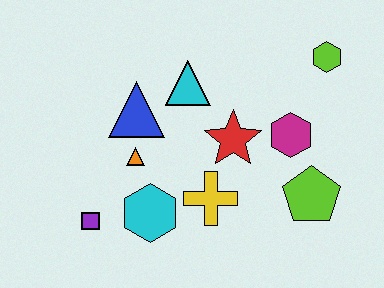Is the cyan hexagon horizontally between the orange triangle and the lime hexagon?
Yes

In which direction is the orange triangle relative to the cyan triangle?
The orange triangle is below the cyan triangle.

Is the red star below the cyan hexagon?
No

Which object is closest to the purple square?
The cyan hexagon is closest to the purple square.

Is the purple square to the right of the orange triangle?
No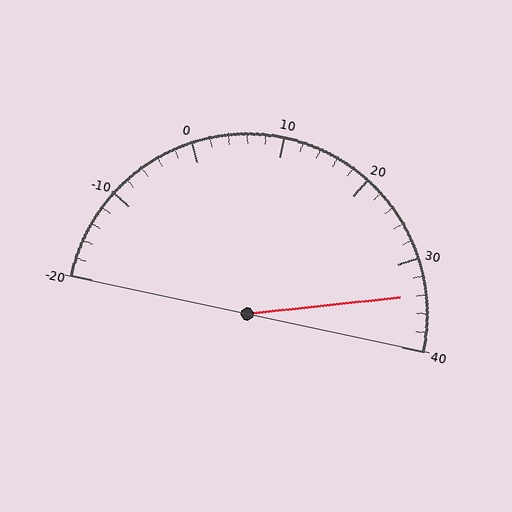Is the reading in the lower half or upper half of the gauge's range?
The reading is in the upper half of the range (-20 to 40).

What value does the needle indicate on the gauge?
The needle indicates approximately 34.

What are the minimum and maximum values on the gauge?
The gauge ranges from -20 to 40.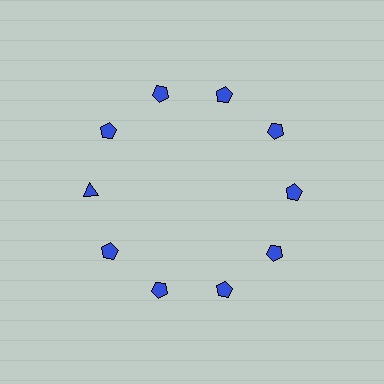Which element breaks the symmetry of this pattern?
The blue triangle at roughly the 9 o'clock position breaks the symmetry. All other shapes are blue pentagons.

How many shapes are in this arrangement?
There are 10 shapes arranged in a ring pattern.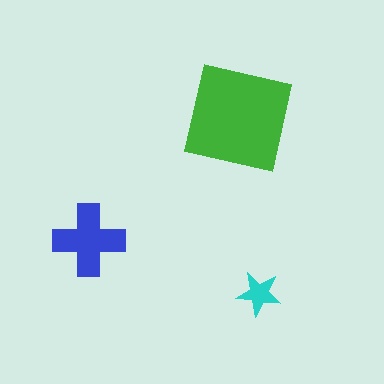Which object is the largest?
The green square.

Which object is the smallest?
The cyan star.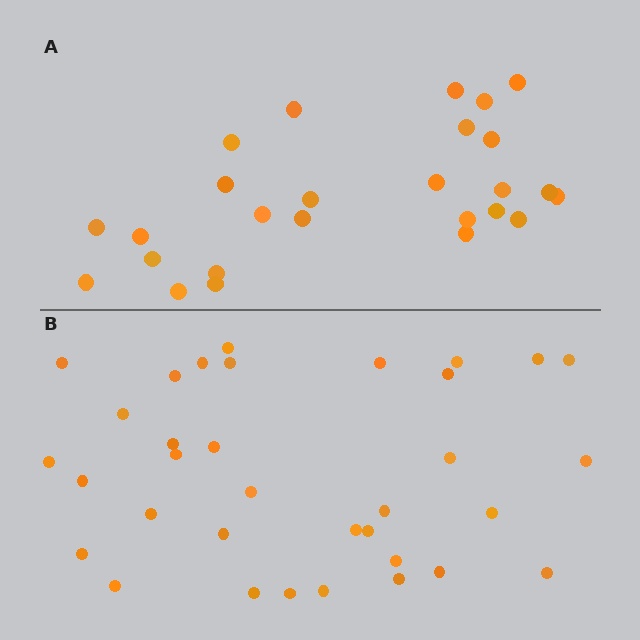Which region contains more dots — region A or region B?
Region B (the bottom region) has more dots.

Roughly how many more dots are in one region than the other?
Region B has roughly 8 or so more dots than region A.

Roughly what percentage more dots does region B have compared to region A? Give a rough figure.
About 30% more.